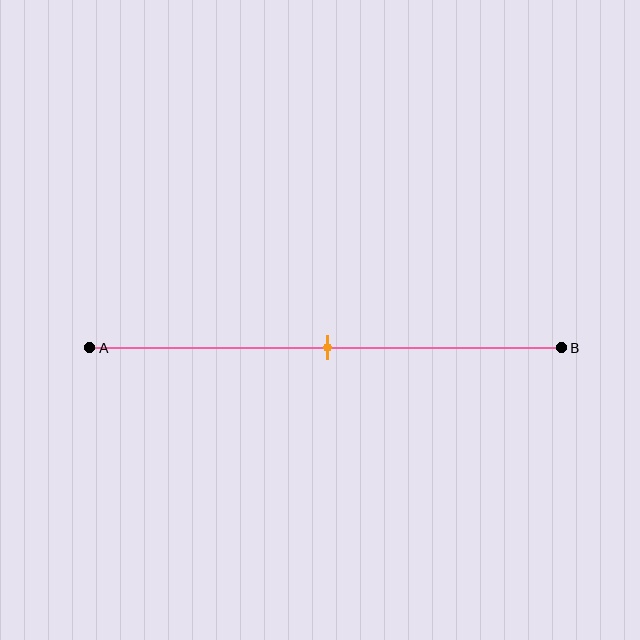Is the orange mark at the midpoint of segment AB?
Yes, the mark is approximately at the midpoint.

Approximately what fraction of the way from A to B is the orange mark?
The orange mark is approximately 50% of the way from A to B.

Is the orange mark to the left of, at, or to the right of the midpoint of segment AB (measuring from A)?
The orange mark is approximately at the midpoint of segment AB.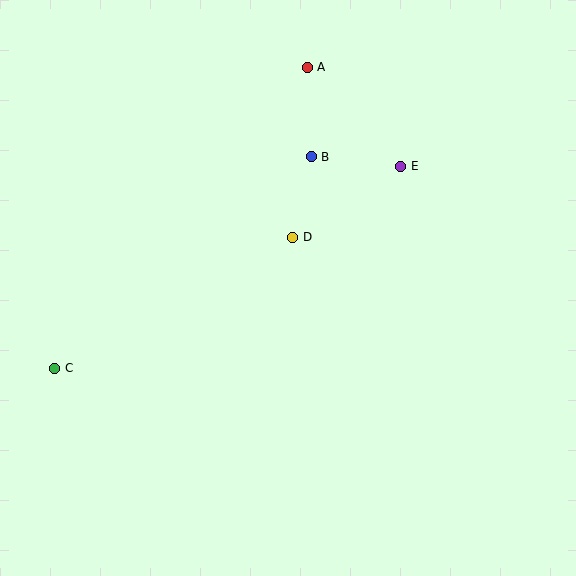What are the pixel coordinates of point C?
Point C is at (55, 368).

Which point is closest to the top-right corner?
Point E is closest to the top-right corner.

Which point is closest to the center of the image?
Point D at (293, 237) is closest to the center.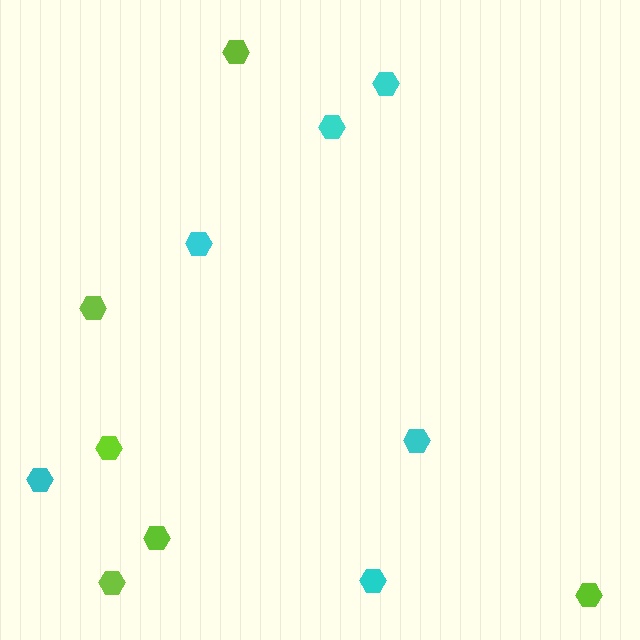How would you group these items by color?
There are 2 groups: one group of lime hexagons (6) and one group of cyan hexagons (6).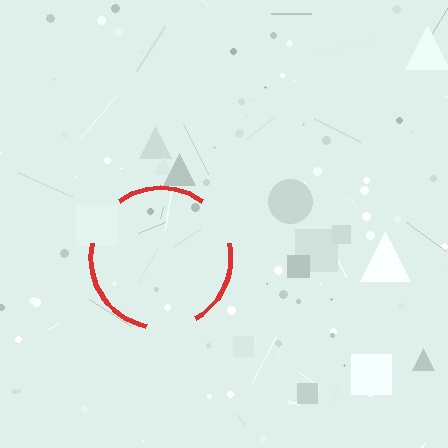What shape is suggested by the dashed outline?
The dashed outline suggests a circle.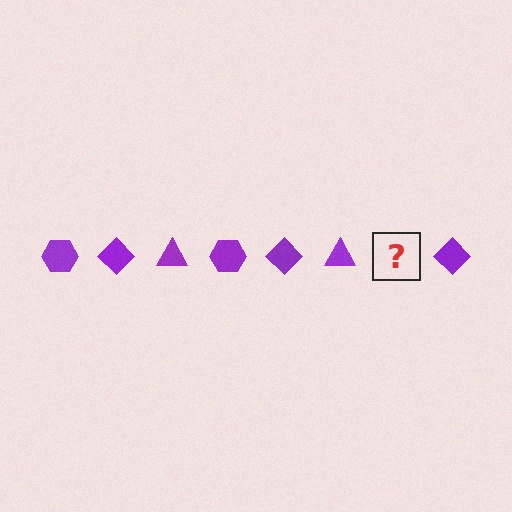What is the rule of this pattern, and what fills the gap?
The rule is that the pattern cycles through hexagon, diamond, triangle shapes in purple. The gap should be filled with a purple hexagon.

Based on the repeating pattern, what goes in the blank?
The blank should be a purple hexagon.